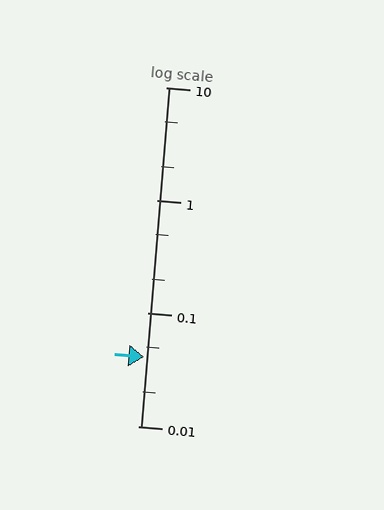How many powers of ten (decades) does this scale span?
The scale spans 3 decades, from 0.01 to 10.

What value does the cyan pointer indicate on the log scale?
The pointer indicates approximately 0.041.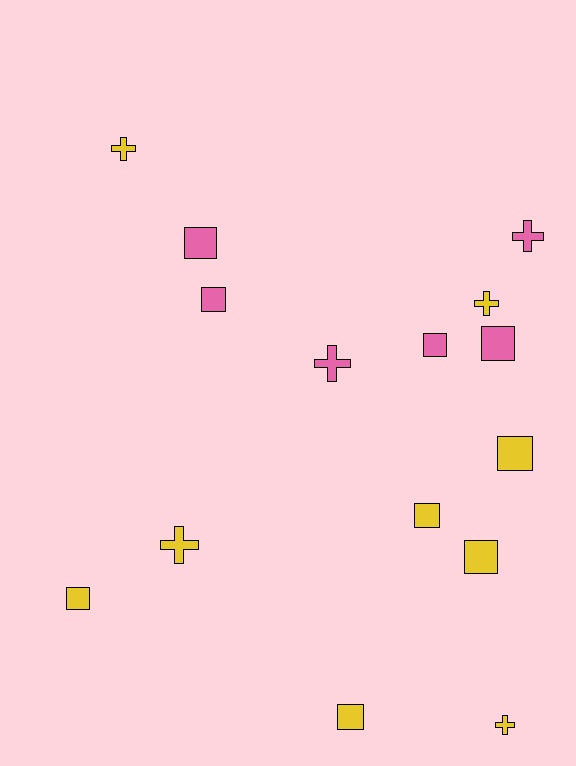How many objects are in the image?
There are 15 objects.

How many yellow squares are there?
There are 5 yellow squares.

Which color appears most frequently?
Yellow, with 9 objects.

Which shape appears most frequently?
Square, with 9 objects.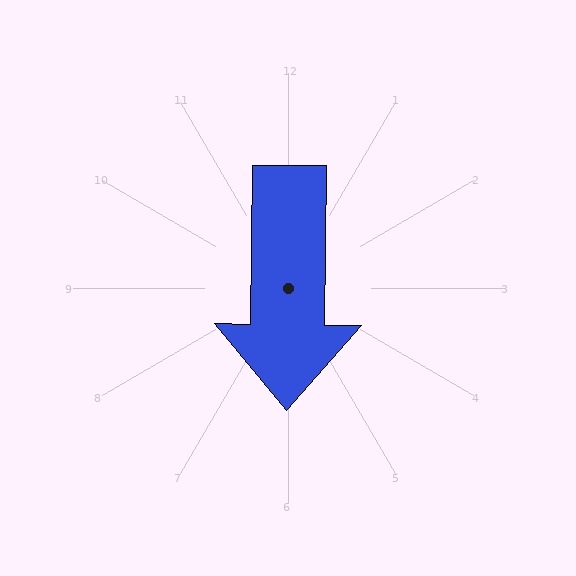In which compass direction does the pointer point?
South.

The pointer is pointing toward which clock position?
Roughly 6 o'clock.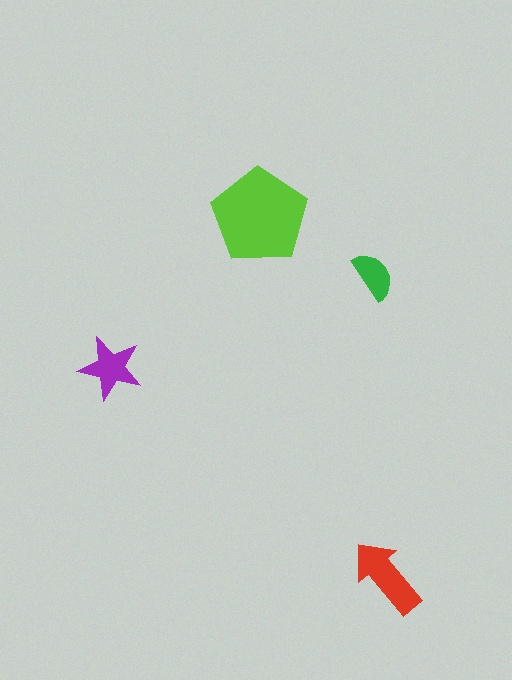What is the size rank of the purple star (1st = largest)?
3rd.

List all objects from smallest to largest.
The green semicircle, the purple star, the red arrow, the lime pentagon.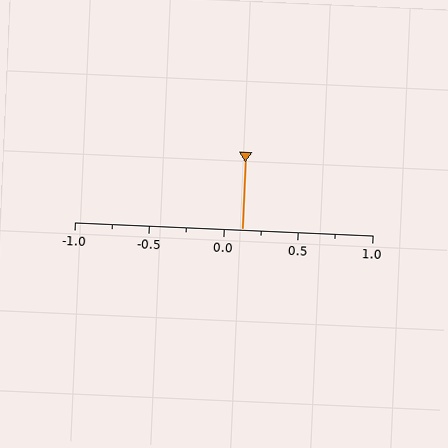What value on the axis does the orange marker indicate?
The marker indicates approximately 0.12.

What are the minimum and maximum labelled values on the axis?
The axis runs from -1.0 to 1.0.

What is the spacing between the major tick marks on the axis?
The major ticks are spaced 0.5 apart.